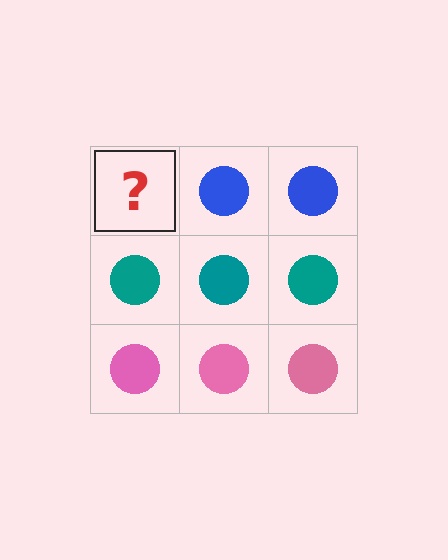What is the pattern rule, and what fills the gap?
The rule is that each row has a consistent color. The gap should be filled with a blue circle.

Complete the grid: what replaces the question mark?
The question mark should be replaced with a blue circle.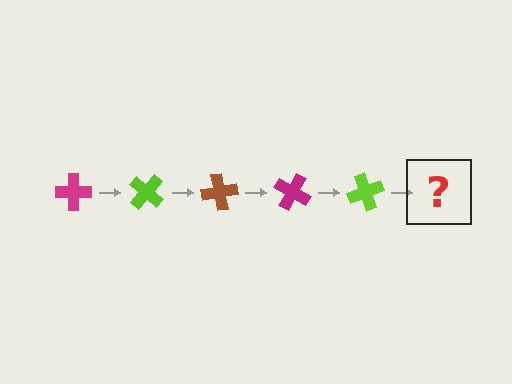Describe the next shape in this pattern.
It should be a brown cross, rotated 200 degrees from the start.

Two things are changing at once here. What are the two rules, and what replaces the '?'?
The two rules are that it rotates 40 degrees each step and the color cycles through magenta, lime, and brown. The '?' should be a brown cross, rotated 200 degrees from the start.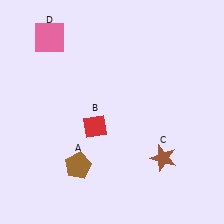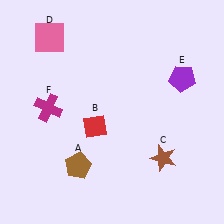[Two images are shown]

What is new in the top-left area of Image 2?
A magenta cross (F) was added in the top-left area of Image 2.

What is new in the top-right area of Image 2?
A purple pentagon (E) was added in the top-right area of Image 2.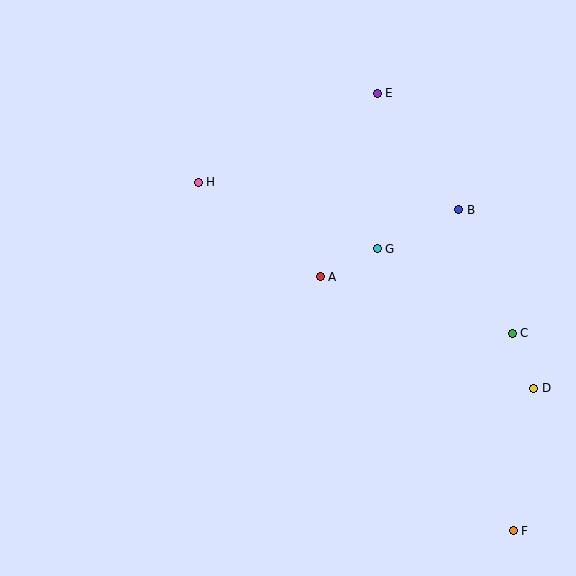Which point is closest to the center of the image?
Point A at (320, 277) is closest to the center.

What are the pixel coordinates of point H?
Point H is at (198, 182).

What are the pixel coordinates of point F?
Point F is at (513, 531).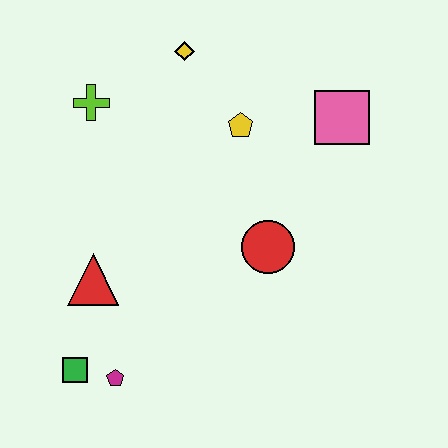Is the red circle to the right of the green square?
Yes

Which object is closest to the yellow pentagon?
The yellow diamond is closest to the yellow pentagon.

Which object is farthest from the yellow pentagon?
The green square is farthest from the yellow pentagon.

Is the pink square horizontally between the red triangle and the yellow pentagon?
No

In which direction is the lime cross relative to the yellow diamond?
The lime cross is to the left of the yellow diamond.